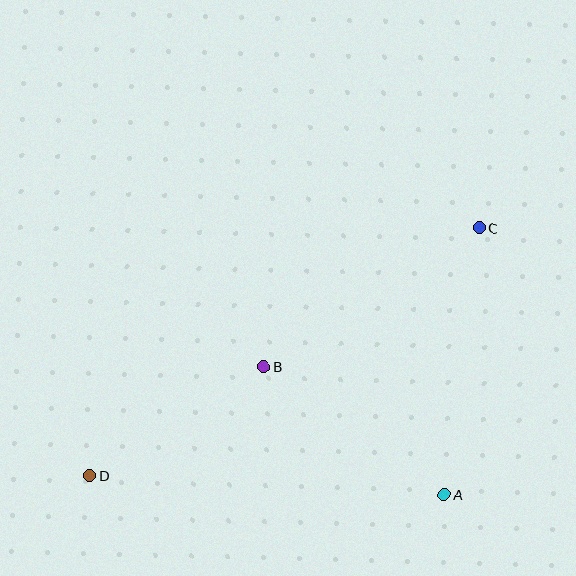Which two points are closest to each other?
Points B and D are closest to each other.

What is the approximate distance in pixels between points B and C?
The distance between B and C is approximately 256 pixels.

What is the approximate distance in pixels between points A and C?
The distance between A and C is approximately 269 pixels.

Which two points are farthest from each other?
Points C and D are farthest from each other.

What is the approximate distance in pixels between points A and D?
The distance between A and D is approximately 355 pixels.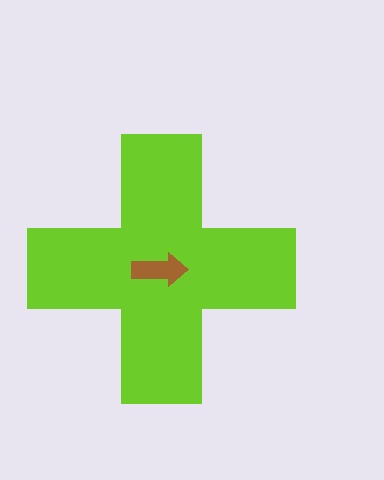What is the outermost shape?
The lime cross.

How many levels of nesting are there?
2.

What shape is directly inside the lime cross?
The brown arrow.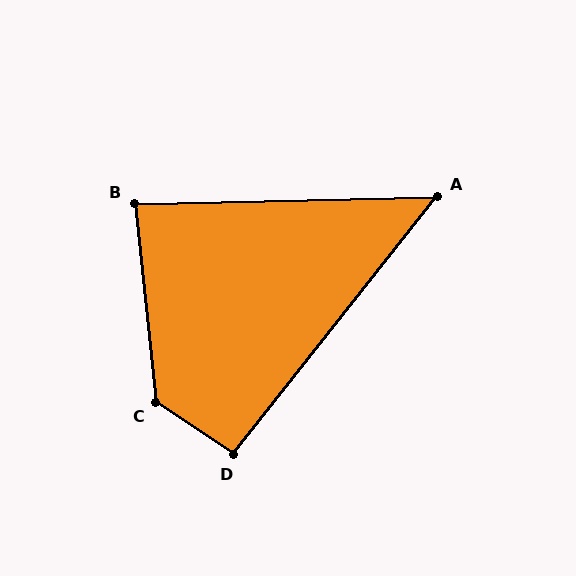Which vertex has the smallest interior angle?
A, at approximately 50 degrees.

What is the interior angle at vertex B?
Approximately 85 degrees (approximately right).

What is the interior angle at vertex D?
Approximately 95 degrees (approximately right).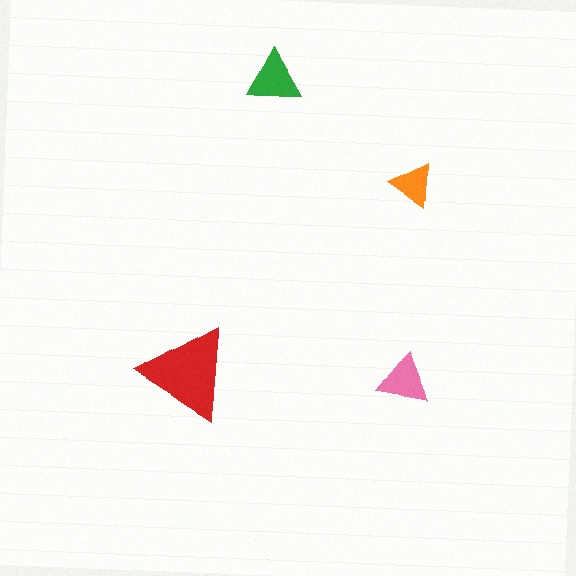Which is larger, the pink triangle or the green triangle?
The green one.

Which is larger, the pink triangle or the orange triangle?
The pink one.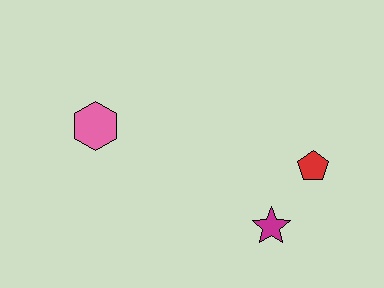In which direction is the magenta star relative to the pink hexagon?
The magenta star is to the right of the pink hexagon.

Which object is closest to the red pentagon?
The magenta star is closest to the red pentagon.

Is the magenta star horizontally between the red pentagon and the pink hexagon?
Yes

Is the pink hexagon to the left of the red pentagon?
Yes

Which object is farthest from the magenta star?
The pink hexagon is farthest from the magenta star.